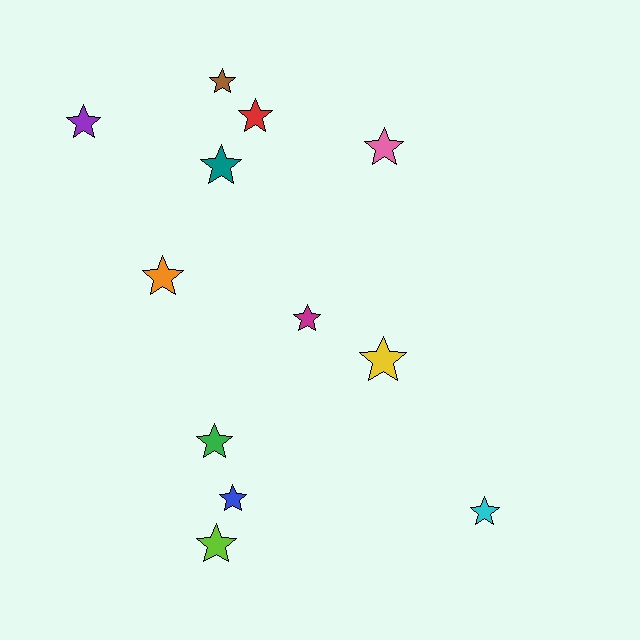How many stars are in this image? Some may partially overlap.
There are 12 stars.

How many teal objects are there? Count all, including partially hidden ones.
There is 1 teal object.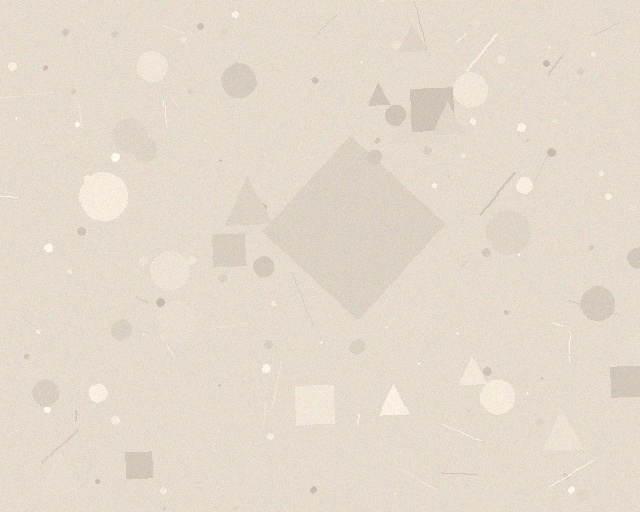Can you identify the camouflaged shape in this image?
The camouflaged shape is a diamond.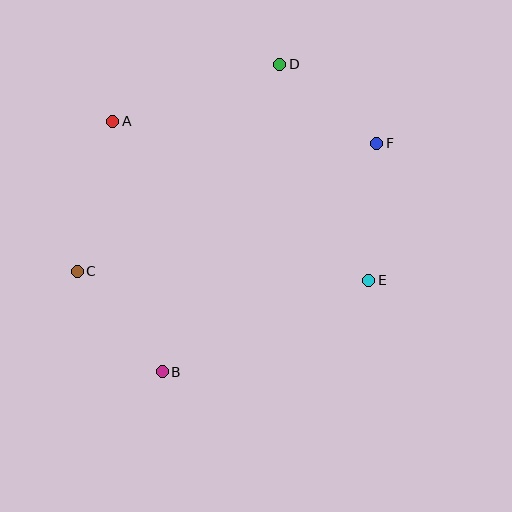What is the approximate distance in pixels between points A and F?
The distance between A and F is approximately 265 pixels.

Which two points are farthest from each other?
Points B and D are farthest from each other.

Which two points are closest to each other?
Points D and F are closest to each other.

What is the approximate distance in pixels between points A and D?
The distance between A and D is approximately 177 pixels.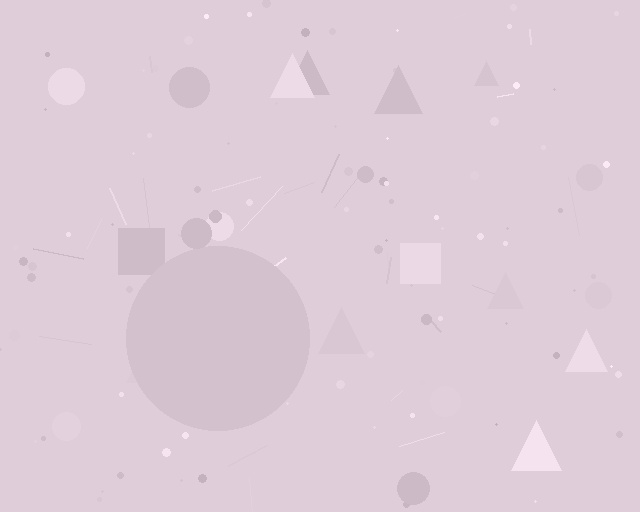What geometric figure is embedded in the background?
A circle is embedded in the background.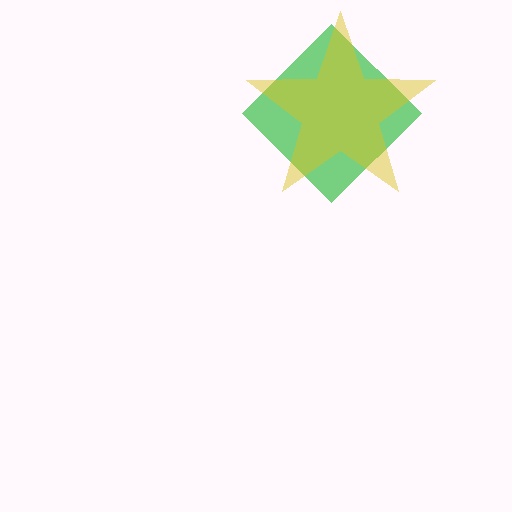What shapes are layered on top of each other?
The layered shapes are: a green diamond, a yellow star.